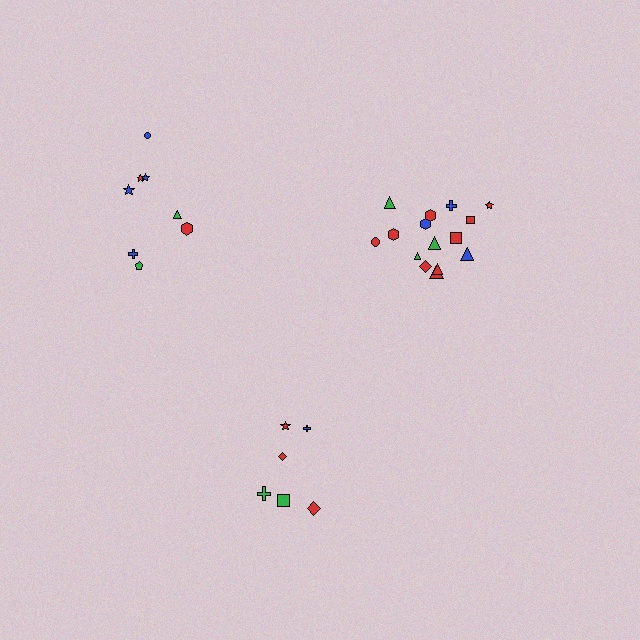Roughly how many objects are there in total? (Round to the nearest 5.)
Roughly 30 objects in total.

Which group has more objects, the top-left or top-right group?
The top-right group.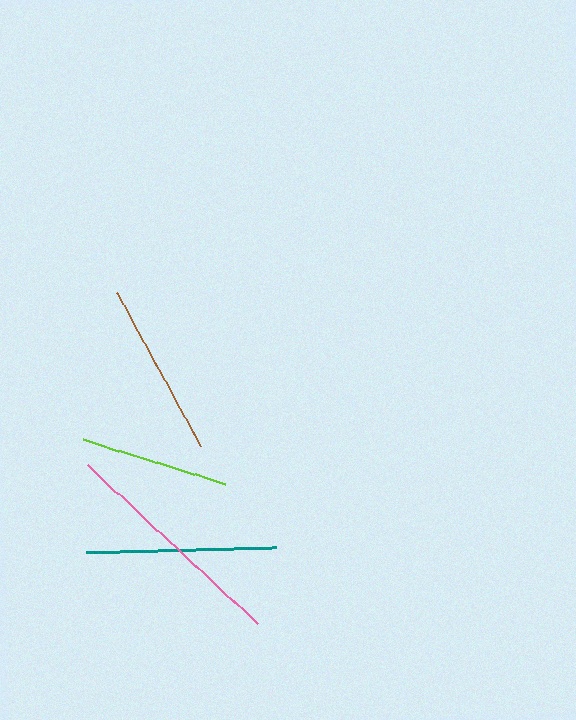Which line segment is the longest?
The pink line is the longest at approximately 233 pixels.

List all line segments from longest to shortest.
From longest to shortest: pink, teal, brown, lime.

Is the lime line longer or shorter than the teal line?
The teal line is longer than the lime line.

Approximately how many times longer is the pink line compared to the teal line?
The pink line is approximately 1.2 times the length of the teal line.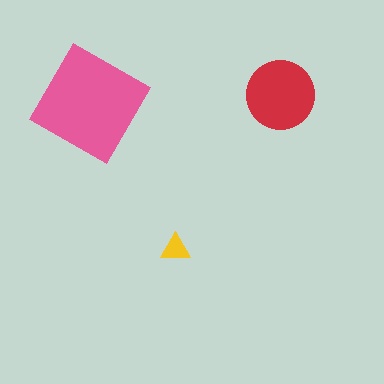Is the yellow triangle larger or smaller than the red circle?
Smaller.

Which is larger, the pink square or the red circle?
The pink square.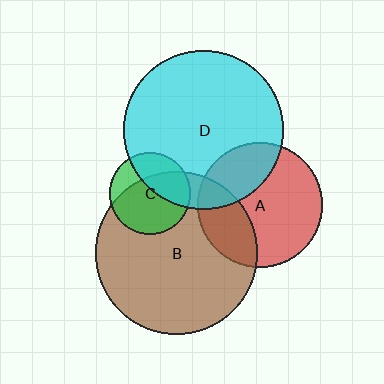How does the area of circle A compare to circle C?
Approximately 2.3 times.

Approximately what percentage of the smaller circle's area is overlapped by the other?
Approximately 30%.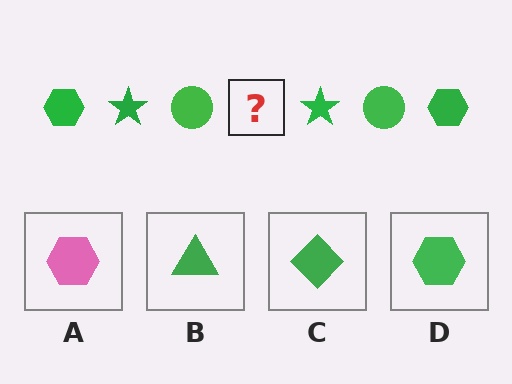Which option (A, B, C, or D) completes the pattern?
D.